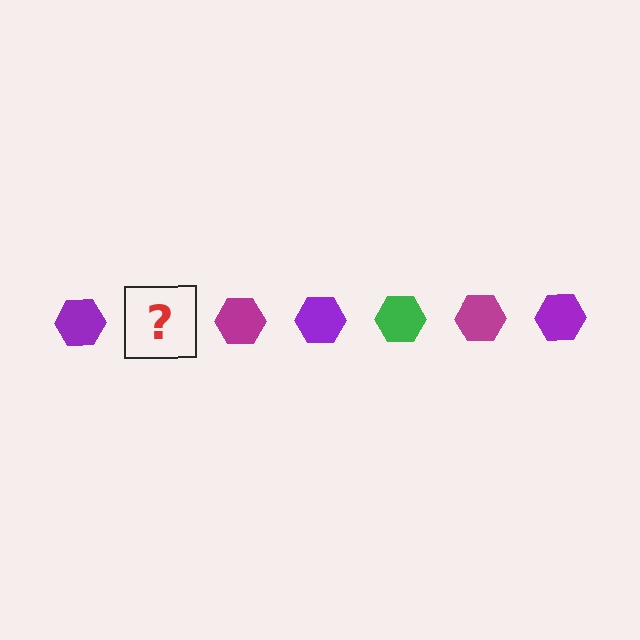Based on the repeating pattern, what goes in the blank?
The blank should be a green hexagon.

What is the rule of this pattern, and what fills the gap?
The rule is that the pattern cycles through purple, green, magenta hexagons. The gap should be filled with a green hexagon.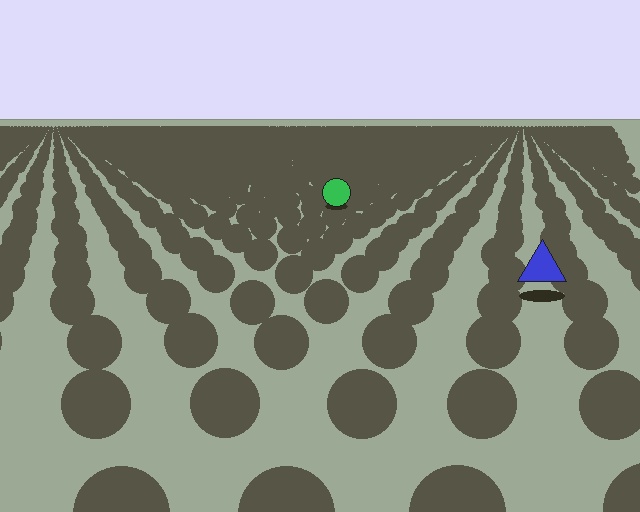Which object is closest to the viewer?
The blue triangle is closest. The texture marks near it are larger and more spread out.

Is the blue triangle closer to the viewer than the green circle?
Yes. The blue triangle is closer — you can tell from the texture gradient: the ground texture is coarser near it.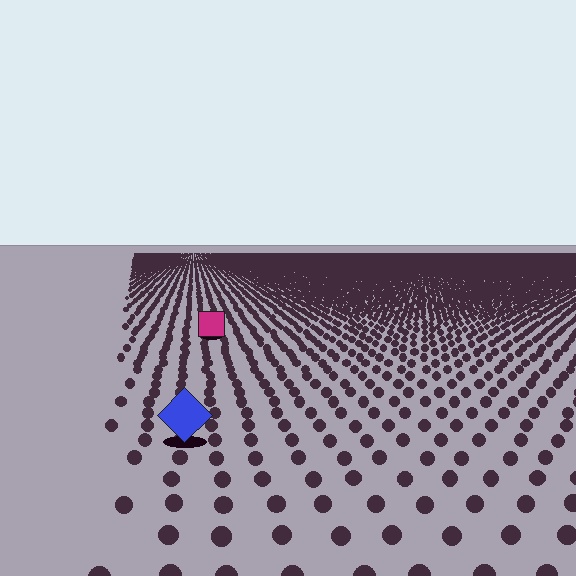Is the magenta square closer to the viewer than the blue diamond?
No. The blue diamond is closer — you can tell from the texture gradient: the ground texture is coarser near it.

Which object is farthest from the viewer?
The magenta square is farthest from the viewer. It appears smaller and the ground texture around it is denser.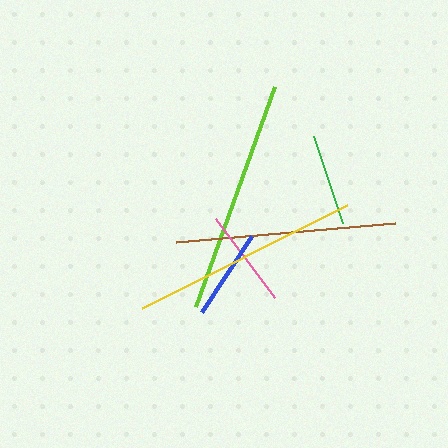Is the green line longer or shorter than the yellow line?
The yellow line is longer than the green line.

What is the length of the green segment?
The green segment is approximately 92 pixels long.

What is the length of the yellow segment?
The yellow segment is approximately 230 pixels long.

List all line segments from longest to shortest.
From longest to shortest: lime, yellow, brown, pink, green, blue.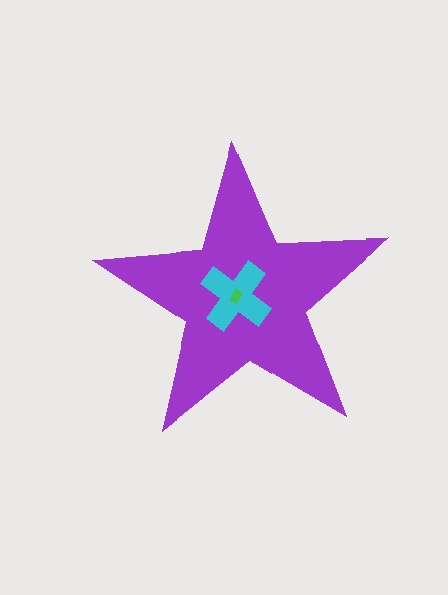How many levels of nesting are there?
3.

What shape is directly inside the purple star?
The cyan cross.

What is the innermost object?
The green rectangle.